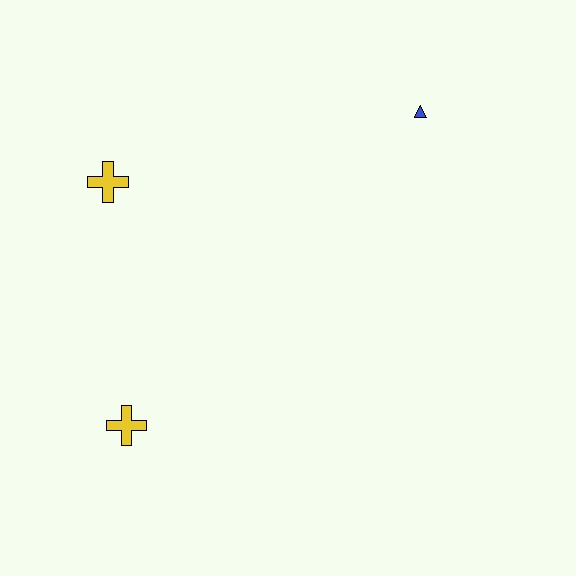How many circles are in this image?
There are no circles.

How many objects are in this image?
There are 3 objects.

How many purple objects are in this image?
There are no purple objects.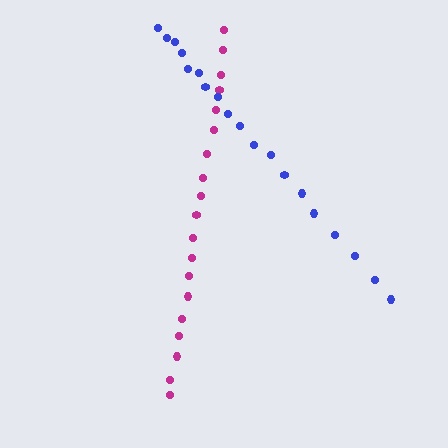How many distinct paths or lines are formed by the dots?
There are 2 distinct paths.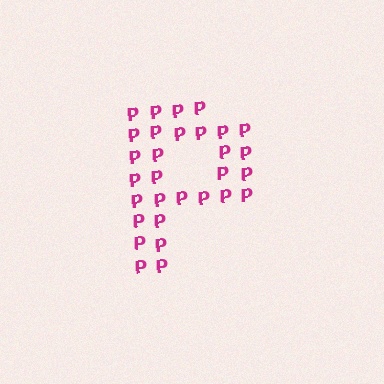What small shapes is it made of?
It is made of small letter P's.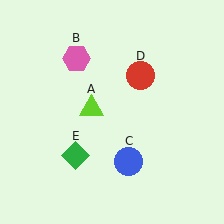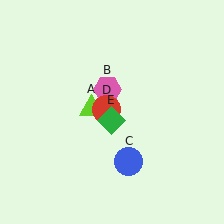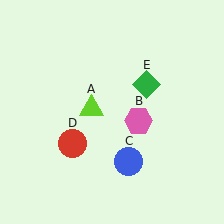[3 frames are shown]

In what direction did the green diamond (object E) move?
The green diamond (object E) moved up and to the right.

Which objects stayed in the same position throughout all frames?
Lime triangle (object A) and blue circle (object C) remained stationary.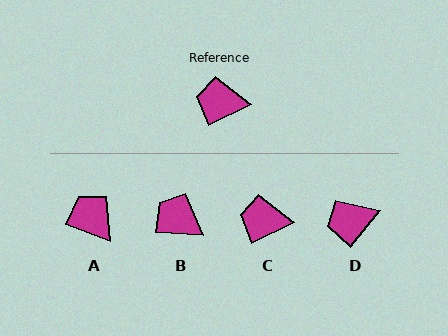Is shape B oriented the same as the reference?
No, it is off by about 29 degrees.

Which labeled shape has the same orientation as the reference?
C.